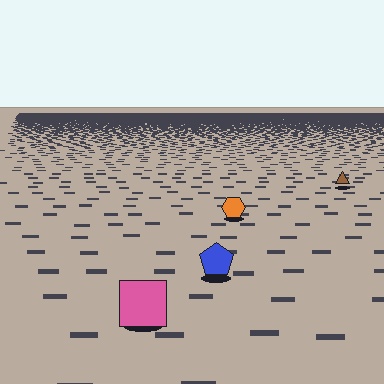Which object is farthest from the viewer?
The brown triangle is farthest from the viewer. It appears smaller and the ground texture around it is denser.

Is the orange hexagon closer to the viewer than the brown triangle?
Yes. The orange hexagon is closer — you can tell from the texture gradient: the ground texture is coarser near it.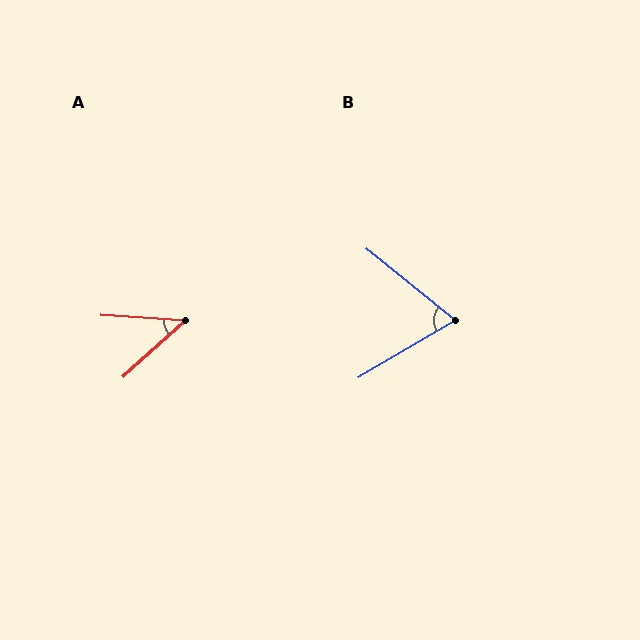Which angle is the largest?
B, at approximately 69 degrees.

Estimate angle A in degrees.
Approximately 46 degrees.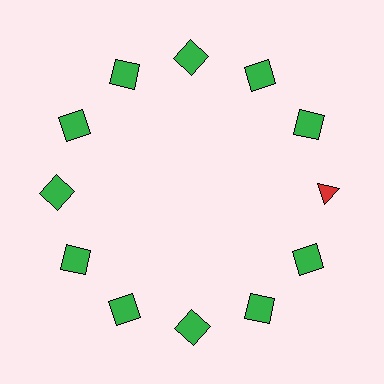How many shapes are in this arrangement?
There are 12 shapes arranged in a ring pattern.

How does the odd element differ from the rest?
It differs in both color (red instead of green) and shape (triangle instead of square).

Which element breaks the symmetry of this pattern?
The red triangle at roughly the 3 o'clock position breaks the symmetry. All other shapes are green squares.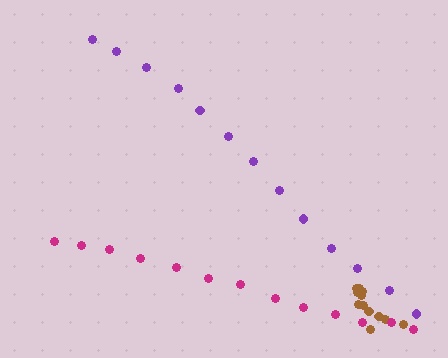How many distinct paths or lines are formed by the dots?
There are 3 distinct paths.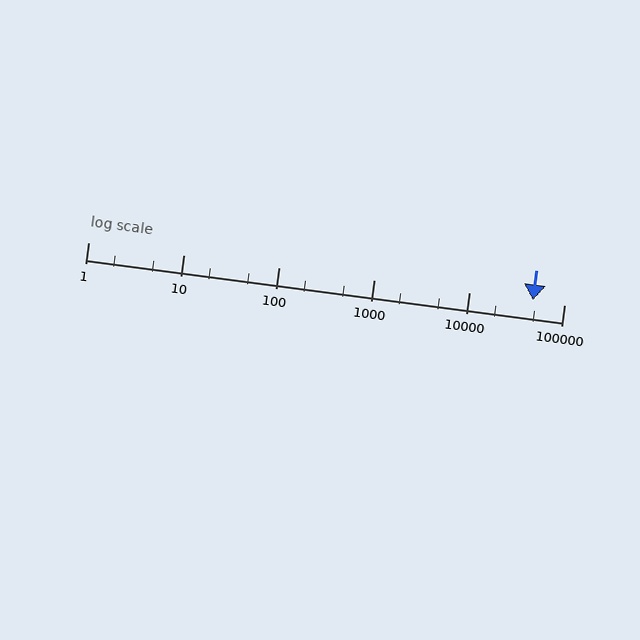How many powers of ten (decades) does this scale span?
The scale spans 5 decades, from 1 to 100000.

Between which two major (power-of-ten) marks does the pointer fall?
The pointer is between 10000 and 100000.